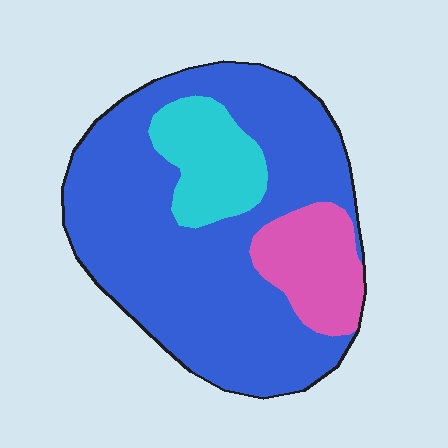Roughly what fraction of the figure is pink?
Pink takes up less than a quarter of the figure.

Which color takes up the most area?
Blue, at roughly 70%.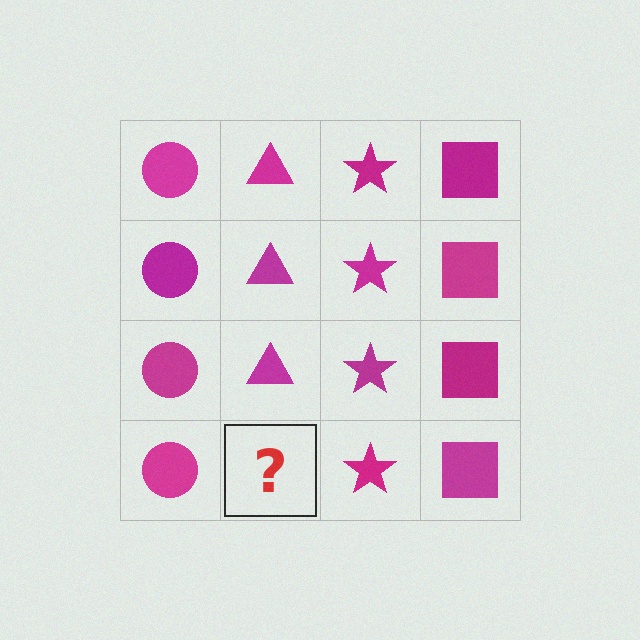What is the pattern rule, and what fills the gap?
The rule is that each column has a consistent shape. The gap should be filled with a magenta triangle.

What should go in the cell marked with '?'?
The missing cell should contain a magenta triangle.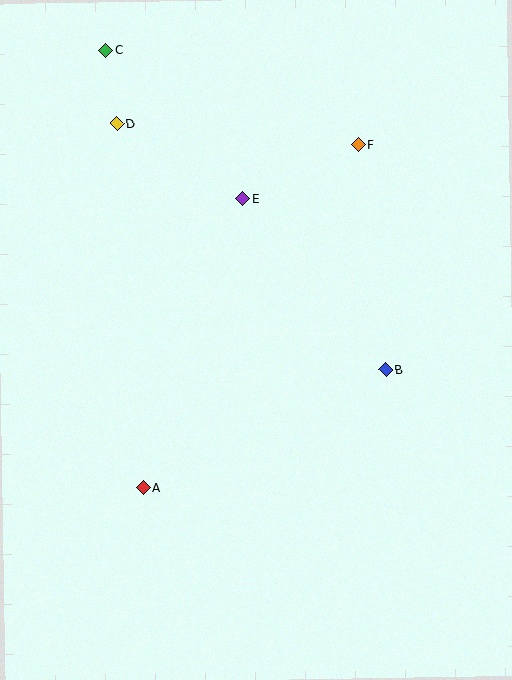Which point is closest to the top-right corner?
Point F is closest to the top-right corner.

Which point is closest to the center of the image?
Point B at (386, 370) is closest to the center.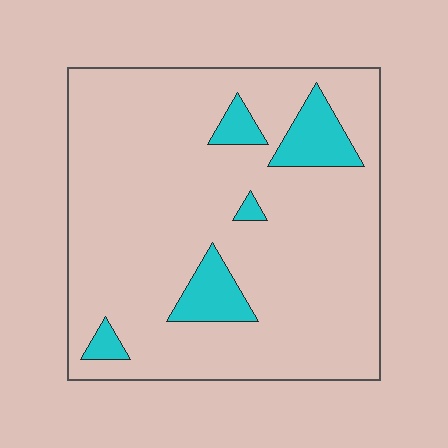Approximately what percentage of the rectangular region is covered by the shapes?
Approximately 10%.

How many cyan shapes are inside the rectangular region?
5.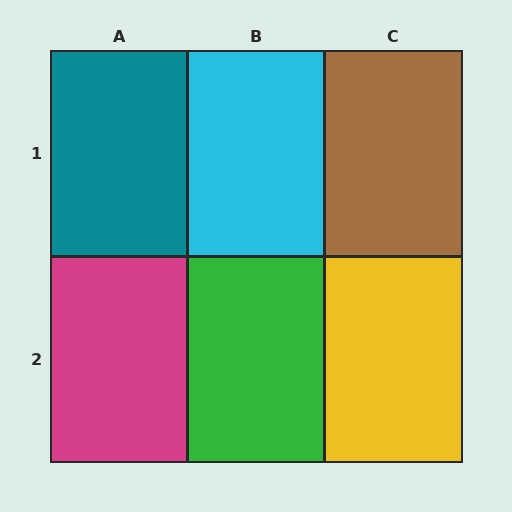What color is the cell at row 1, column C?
Brown.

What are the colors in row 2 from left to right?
Magenta, green, yellow.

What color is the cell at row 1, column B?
Cyan.